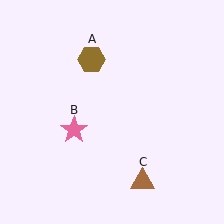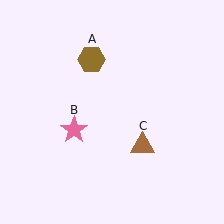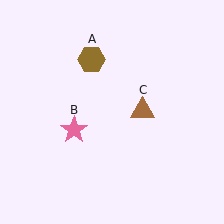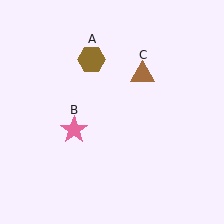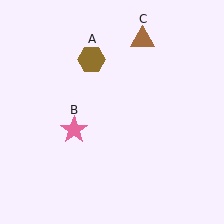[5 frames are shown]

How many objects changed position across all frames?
1 object changed position: brown triangle (object C).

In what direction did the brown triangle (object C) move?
The brown triangle (object C) moved up.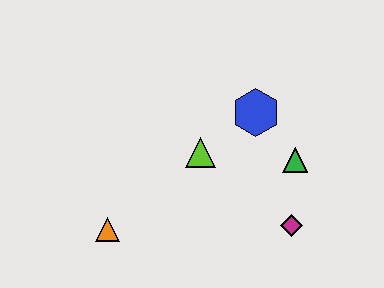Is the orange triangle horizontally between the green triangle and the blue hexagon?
No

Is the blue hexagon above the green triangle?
Yes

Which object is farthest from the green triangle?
The orange triangle is farthest from the green triangle.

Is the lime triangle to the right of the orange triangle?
Yes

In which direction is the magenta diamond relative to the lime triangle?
The magenta diamond is to the right of the lime triangle.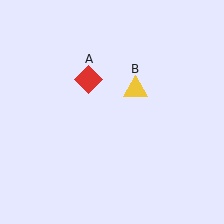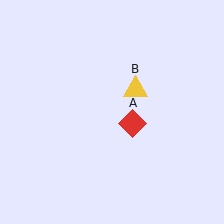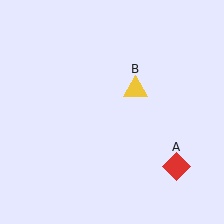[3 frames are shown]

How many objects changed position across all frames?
1 object changed position: red diamond (object A).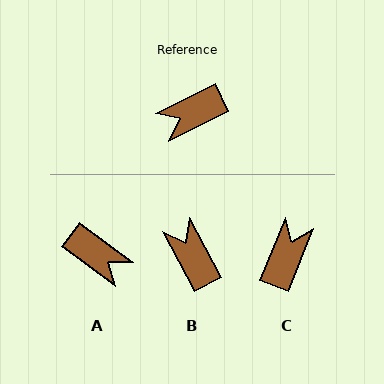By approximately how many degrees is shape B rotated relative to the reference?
Approximately 88 degrees clockwise.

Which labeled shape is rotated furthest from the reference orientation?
C, about 139 degrees away.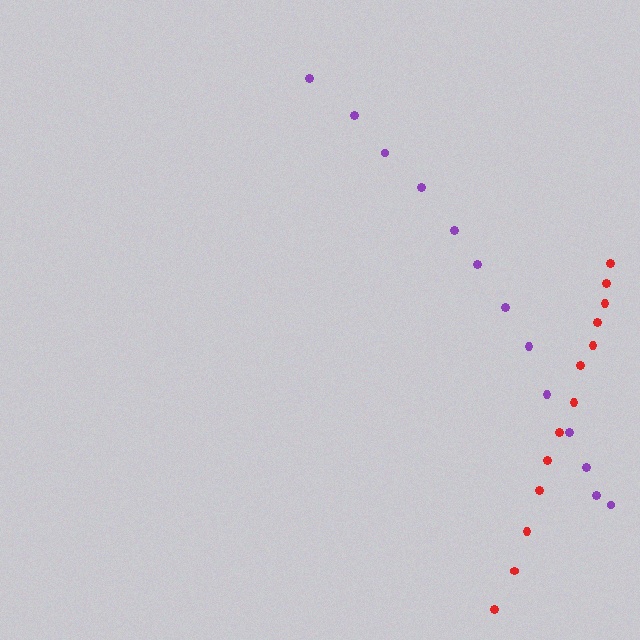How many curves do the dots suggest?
There are 2 distinct paths.